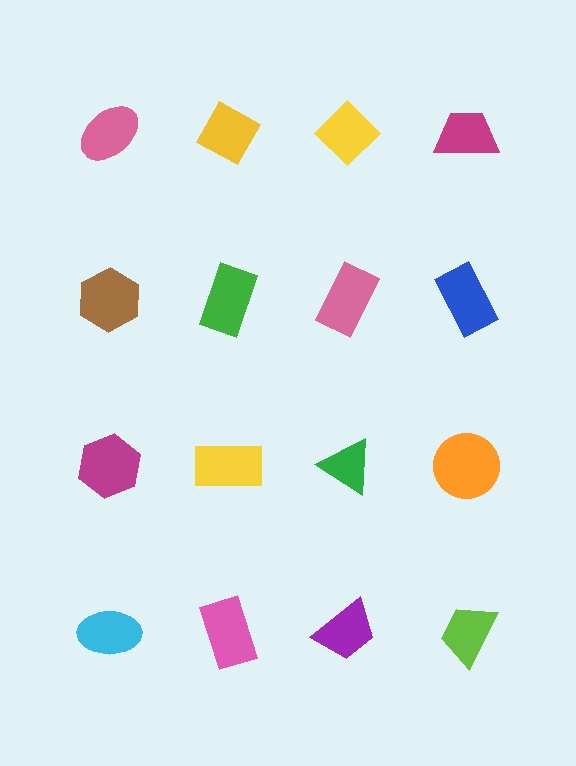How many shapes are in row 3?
4 shapes.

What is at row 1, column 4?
A magenta trapezoid.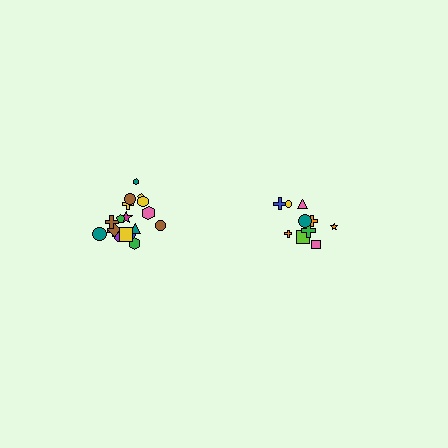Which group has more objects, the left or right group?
The left group.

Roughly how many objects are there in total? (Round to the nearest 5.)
Roughly 30 objects in total.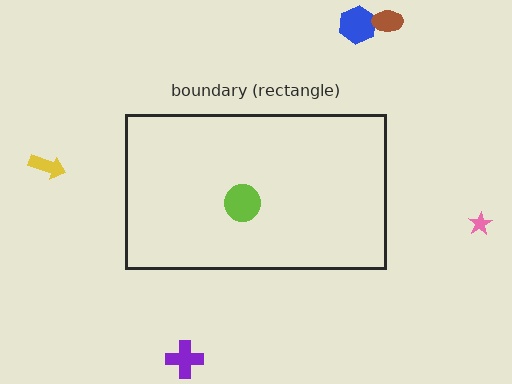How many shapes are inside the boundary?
1 inside, 5 outside.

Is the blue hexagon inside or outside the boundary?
Outside.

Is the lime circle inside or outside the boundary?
Inside.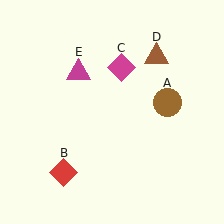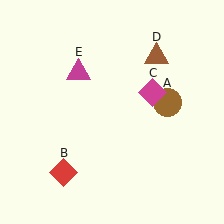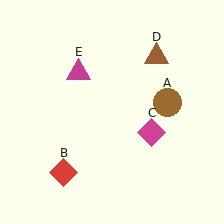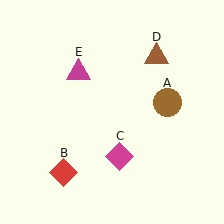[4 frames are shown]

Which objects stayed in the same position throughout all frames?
Brown circle (object A) and red diamond (object B) and brown triangle (object D) and magenta triangle (object E) remained stationary.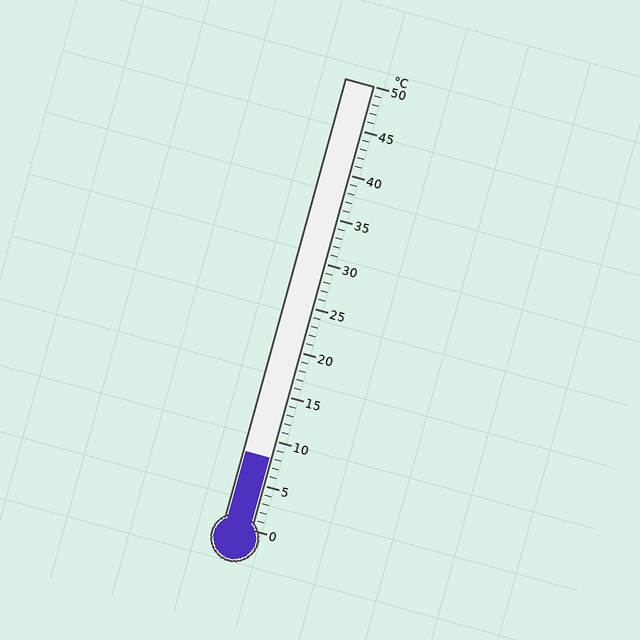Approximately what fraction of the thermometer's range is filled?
The thermometer is filled to approximately 15% of its range.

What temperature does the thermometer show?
The thermometer shows approximately 8°C.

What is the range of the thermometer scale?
The thermometer scale ranges from 0°C to 50°C.